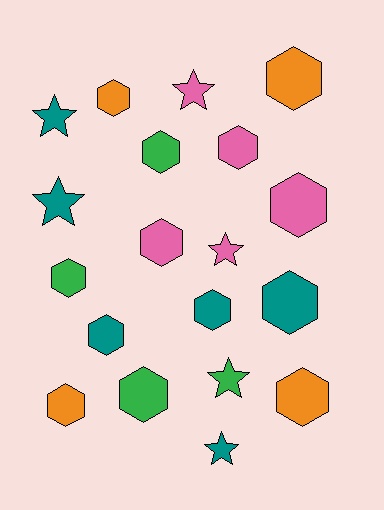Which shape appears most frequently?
Hexagon, with 13 objects.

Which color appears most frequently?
Teal, with 6 objects.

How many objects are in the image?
There are 19 objects.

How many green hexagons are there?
There are 3 green hexagons.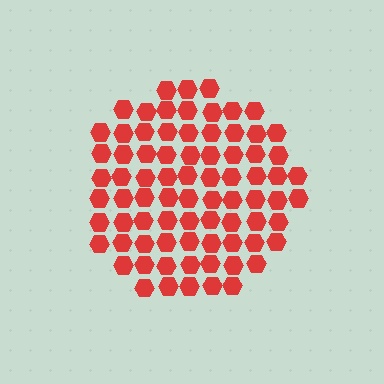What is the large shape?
The large shape is a circle.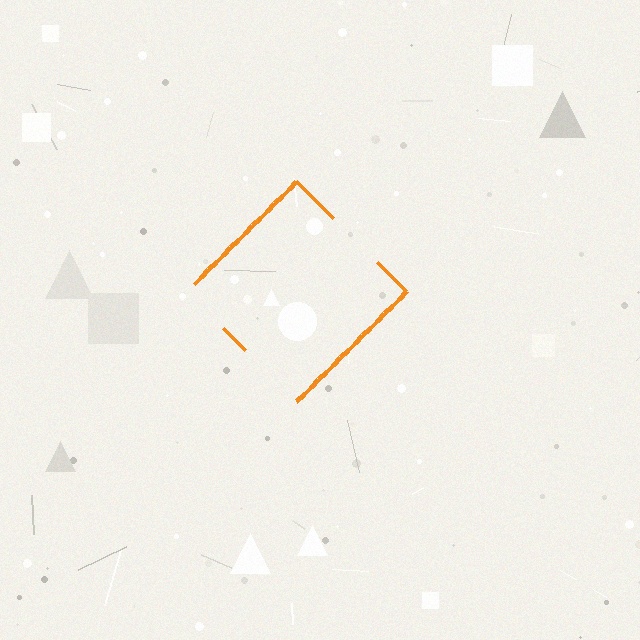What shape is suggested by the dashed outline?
The dashed outline suggests a diamond.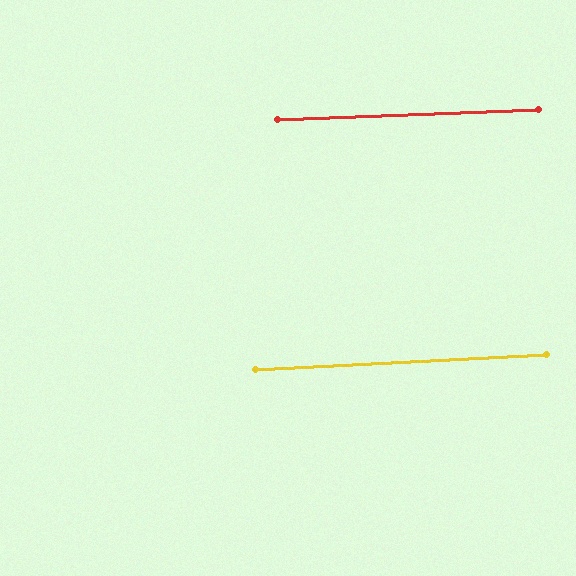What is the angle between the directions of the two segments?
Approximately 1 degree.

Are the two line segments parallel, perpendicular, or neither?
Parallel — their directions differ by only 0.9°.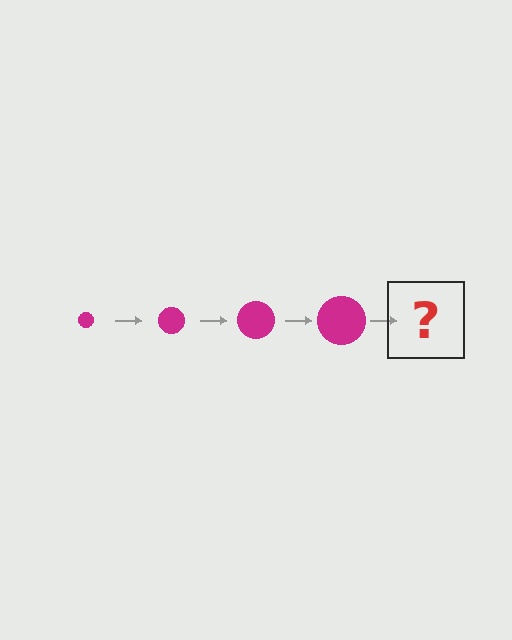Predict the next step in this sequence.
The next step is a magenta circle, larger than the previous one.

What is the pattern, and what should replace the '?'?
The pattern is that the circle gets progressively larger each step. The '?' should be a magenta circle, larger than the previous one.